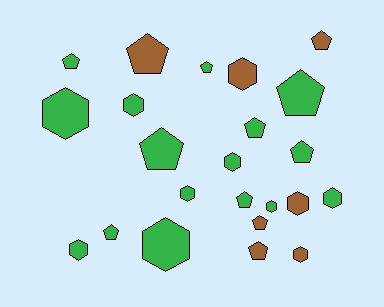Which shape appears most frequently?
Pentagon, with 12 objects.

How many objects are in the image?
There are 23 objects.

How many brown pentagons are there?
There are 4 brown pentagons.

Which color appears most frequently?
Green, with 16 objects.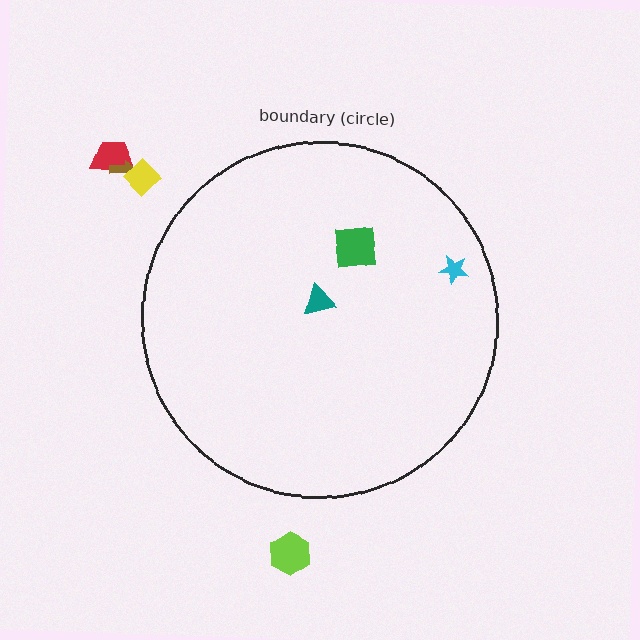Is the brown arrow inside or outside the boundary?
Outside.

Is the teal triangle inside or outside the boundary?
Inside.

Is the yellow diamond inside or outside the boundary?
Outside.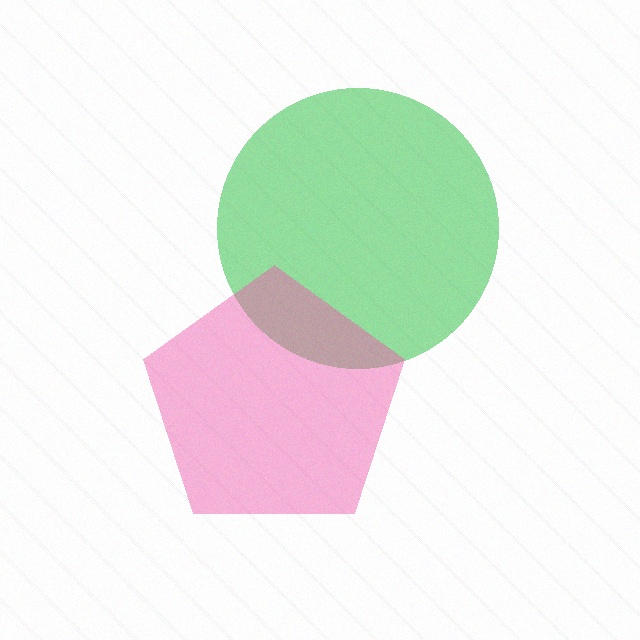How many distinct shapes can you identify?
There are 2 distinct shapes: a green circle, a pink pentagon.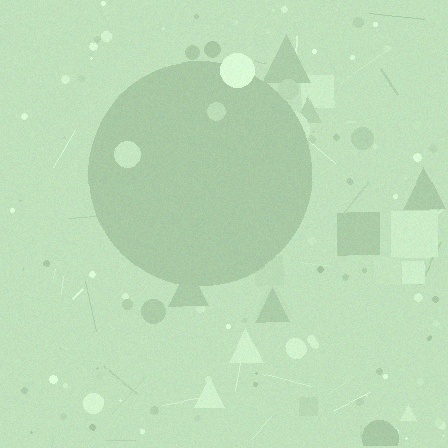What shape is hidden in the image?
A circle is hidden in the image.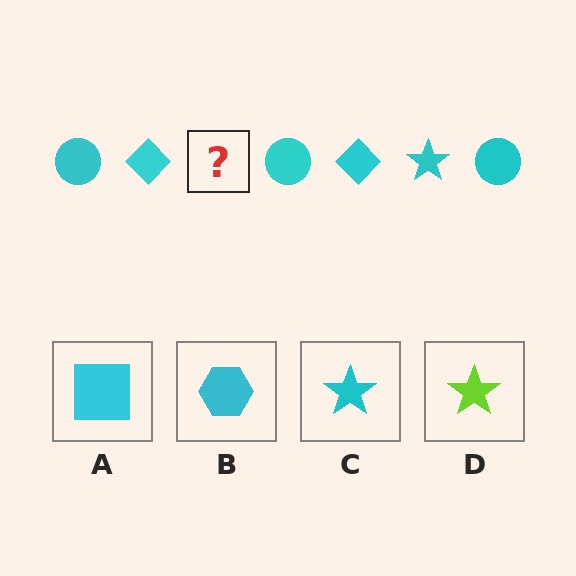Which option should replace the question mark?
Option C.